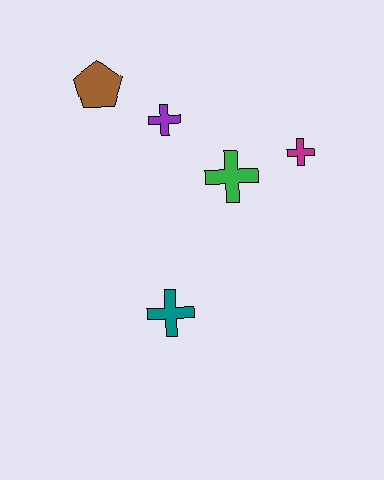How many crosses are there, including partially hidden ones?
There are 4 crosses.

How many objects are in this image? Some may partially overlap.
There are 5 objects.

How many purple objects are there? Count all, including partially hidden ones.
There is 1 purple object.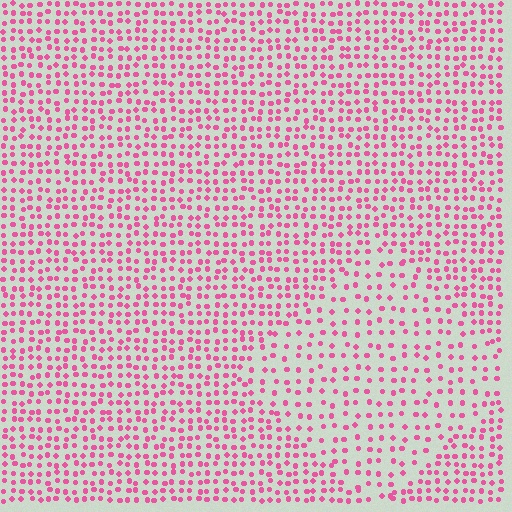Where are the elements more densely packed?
The elements are more densely packed outside the diamond boundary.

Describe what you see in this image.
The image contains small pink elements arranged at two different densities. A diamond-shaped region is visible where the elements are less densely packed than the surrounding area.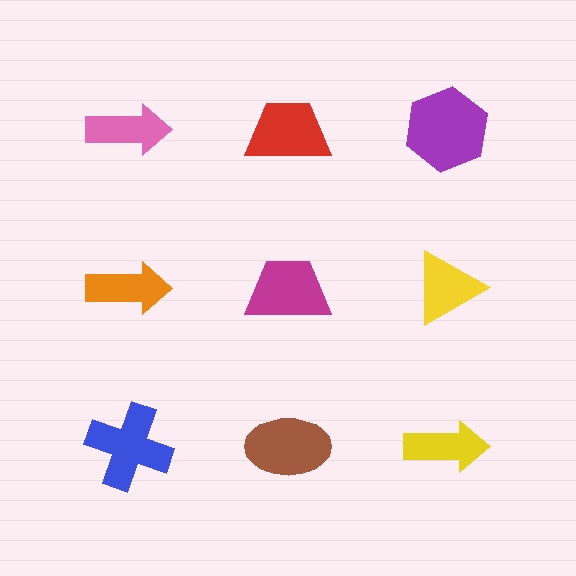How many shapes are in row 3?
3 shapes.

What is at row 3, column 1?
A blue cross.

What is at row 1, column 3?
A purple hexagon.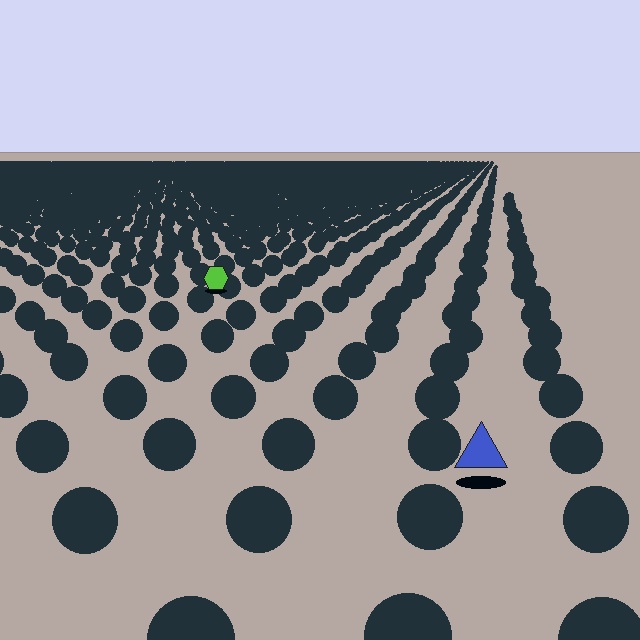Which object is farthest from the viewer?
The lime hexagon is farthest from the viewer. It appears smaller and the ground texture around it is denser.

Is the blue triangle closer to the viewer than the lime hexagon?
Yes. The blue triangle is closer — you can tell from the texture gradient: the ground texture is coarser near it.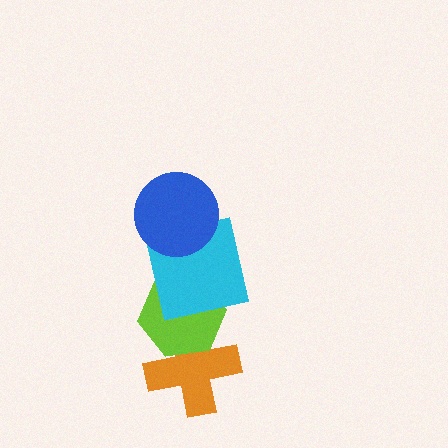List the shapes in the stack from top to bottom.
From top to bottom: the blue circle, the cyan square, the lime hexagon, the orange cross.